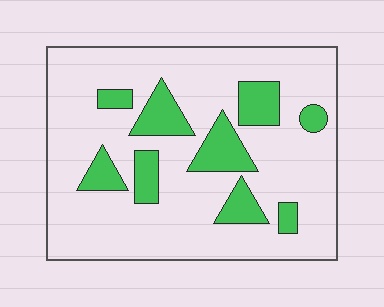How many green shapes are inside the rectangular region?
9.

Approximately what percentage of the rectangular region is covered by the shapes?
Approximately 20%.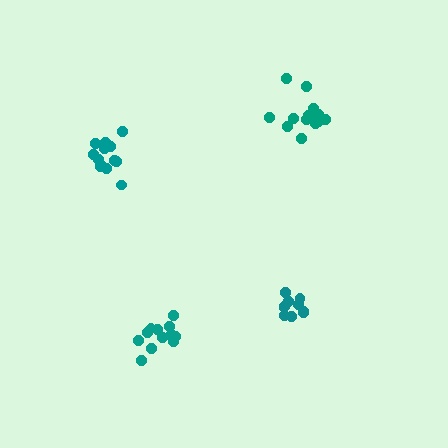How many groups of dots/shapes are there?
There are 4 groups.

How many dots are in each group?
Group 1: 10 dots, Group 2: 14 dots, Group 3: 12 dots, Group 4: 13 dots (49 total).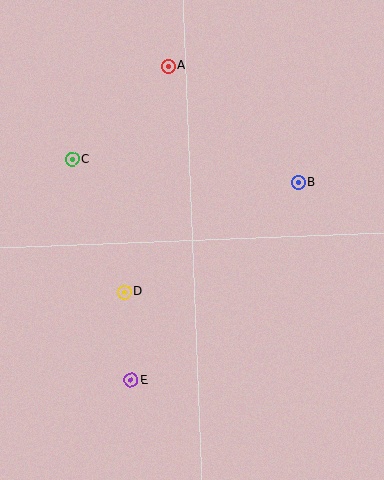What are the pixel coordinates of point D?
Point D is at (124, 292).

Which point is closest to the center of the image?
Point D at (124, 292) is closest to the center.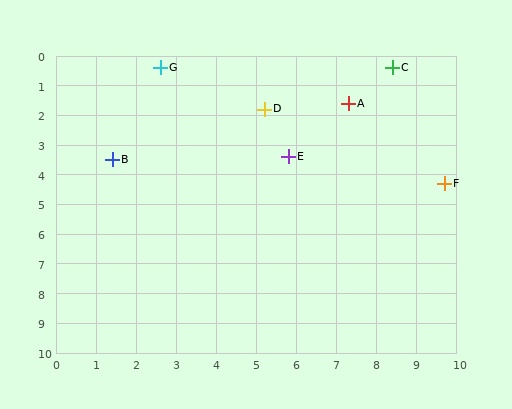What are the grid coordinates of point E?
Point E is at approximately (5.8, 3.4).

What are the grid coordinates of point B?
Point B is at approximately (1.4, 3.5).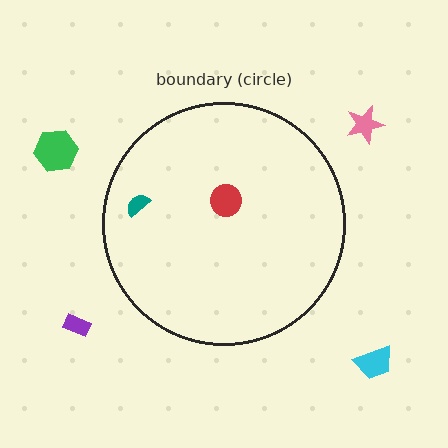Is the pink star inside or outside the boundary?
Outside.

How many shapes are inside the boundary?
2 inside, 4 outside.